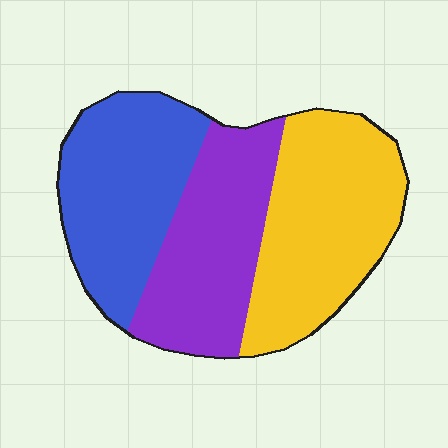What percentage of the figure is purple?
Purple takes up about one third (1/3) of the figure.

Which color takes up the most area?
Yellow, at roughly 35%.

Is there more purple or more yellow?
Yellow.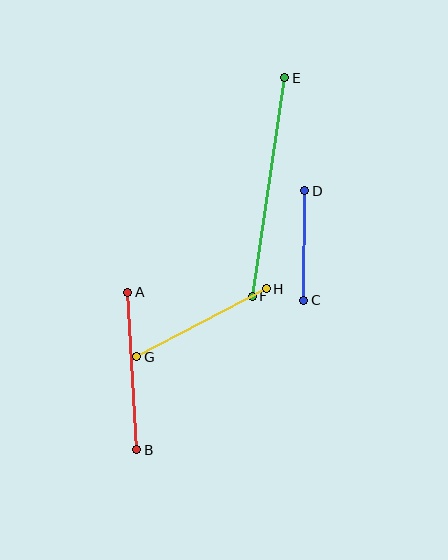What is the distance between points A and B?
The distance is approximately 158 pixels.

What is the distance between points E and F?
The distance is approximately 221 pixels.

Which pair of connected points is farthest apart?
Points E and F are farthest apart.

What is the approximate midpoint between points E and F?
The midpoint is at approximately (269, 187) pixels.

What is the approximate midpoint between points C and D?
The midpoint is at approximately (304, 246) pixels.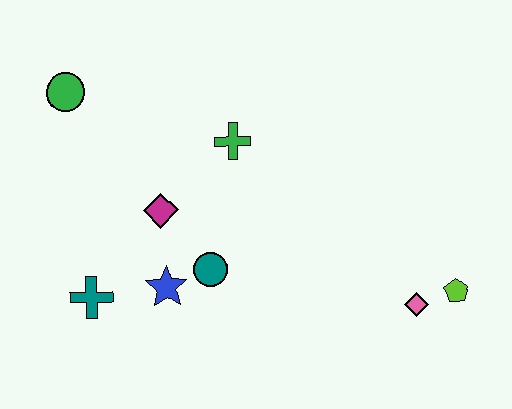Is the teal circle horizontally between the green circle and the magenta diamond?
No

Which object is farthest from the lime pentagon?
The green circle is farthest from the lime pentagon.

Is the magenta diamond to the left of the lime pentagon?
Yes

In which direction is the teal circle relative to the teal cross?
The teal circle is to the right of the teal cross.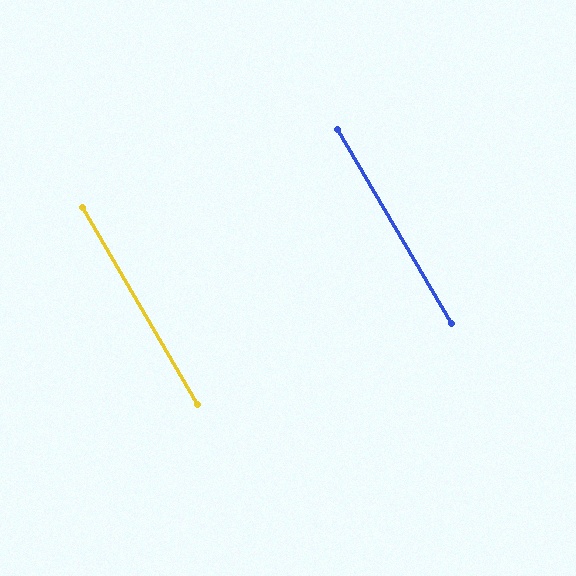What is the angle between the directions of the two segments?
Approximately 0 degrees.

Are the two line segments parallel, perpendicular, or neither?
Parallel — their directions differ by only 0.2°.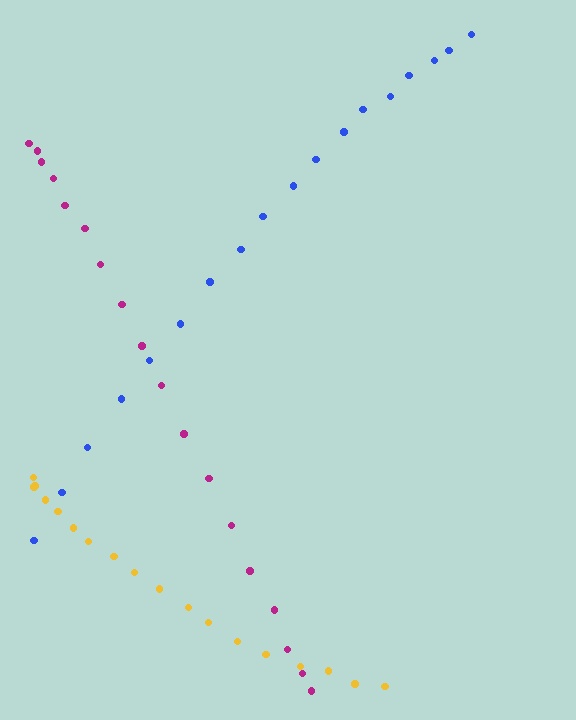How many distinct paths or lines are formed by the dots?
There are 3 distinct paths.